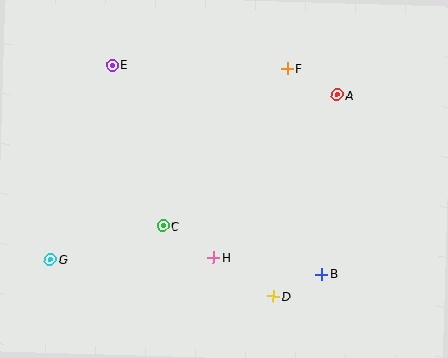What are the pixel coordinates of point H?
Point H is at (214, 258).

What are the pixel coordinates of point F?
Point F is at (287, 68).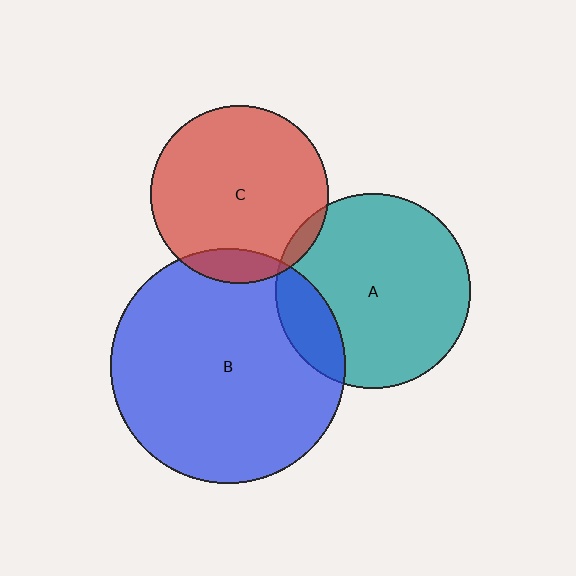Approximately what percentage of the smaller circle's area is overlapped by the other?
Approximately 10%.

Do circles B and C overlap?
Yes.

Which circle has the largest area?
Circle B (blue).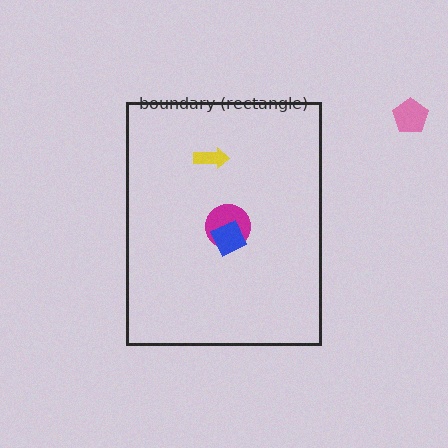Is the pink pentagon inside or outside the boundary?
Outside.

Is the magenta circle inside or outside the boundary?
Inside.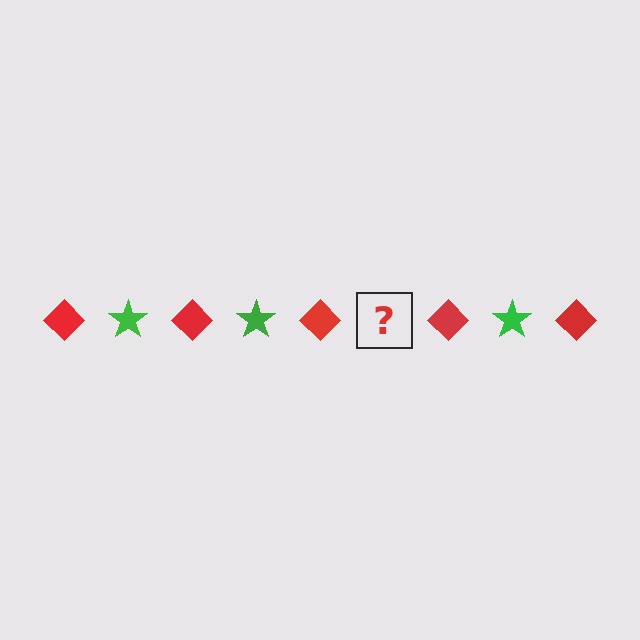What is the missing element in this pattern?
The missing element is a green star.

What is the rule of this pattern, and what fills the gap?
The rule is that the pattern alternates between red diamond and green star. The gap should be filled with a green star.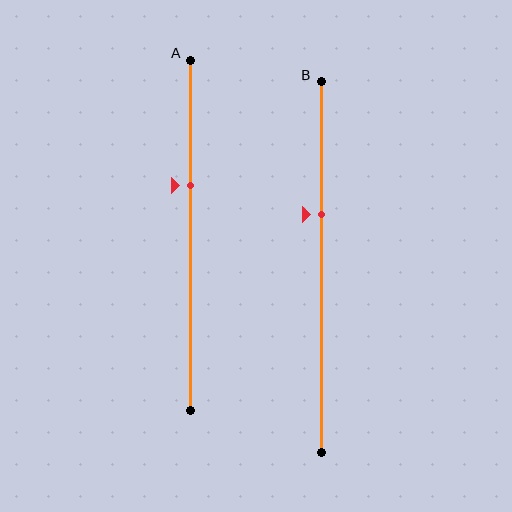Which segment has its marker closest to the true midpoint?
Segment B has its marker closest to the true midpoint.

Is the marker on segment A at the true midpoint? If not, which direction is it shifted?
No, the marker on segment A is shifted upward by about 14% of the segment length.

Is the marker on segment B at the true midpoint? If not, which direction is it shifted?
No, the marker on segment B is shifted upward by about 14% of the segment length.